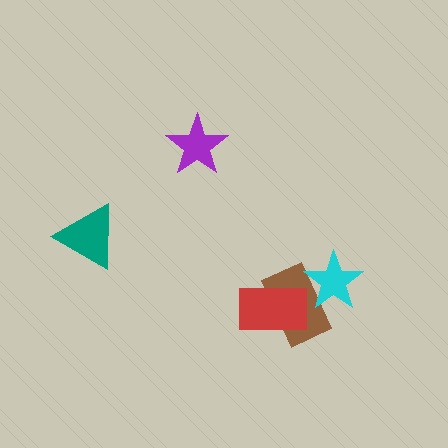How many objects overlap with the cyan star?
1 object overlaps with the cyan star.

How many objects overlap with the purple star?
0 objects overlap with the purple star.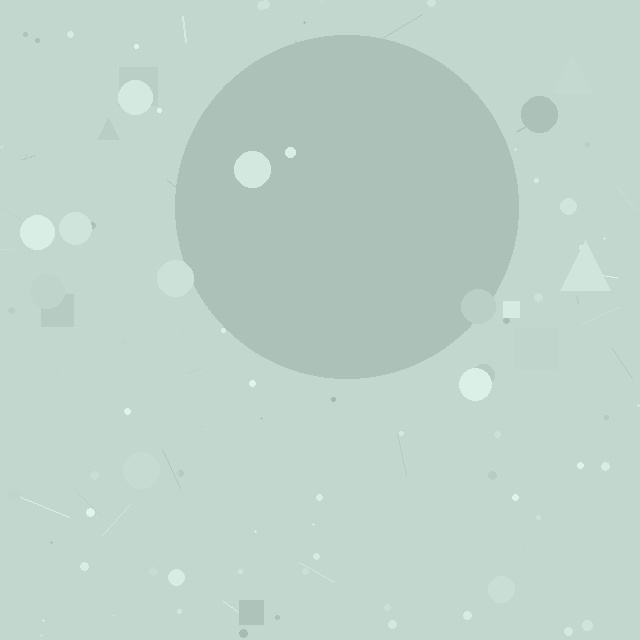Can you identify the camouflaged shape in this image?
The camouflaged shape is a circle.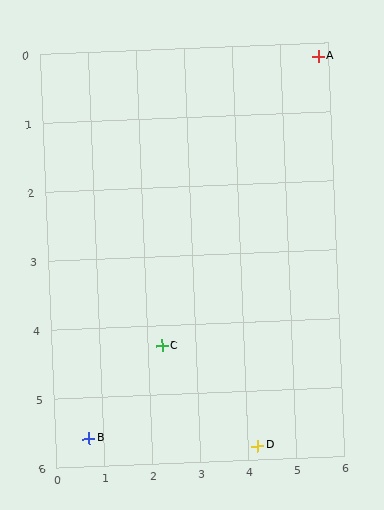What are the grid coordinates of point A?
Point A is at approximately (5.8, 0.2).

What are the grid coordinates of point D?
Point D is at approximately (4.2, 5.8).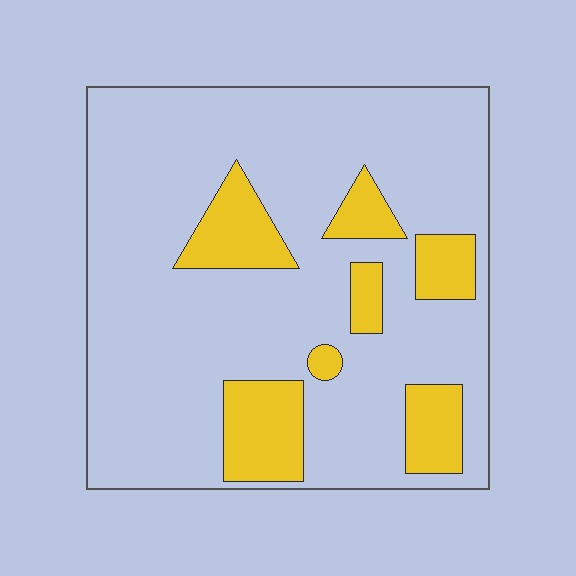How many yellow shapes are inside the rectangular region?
7.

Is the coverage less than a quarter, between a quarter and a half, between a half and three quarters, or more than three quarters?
Less than a quarter.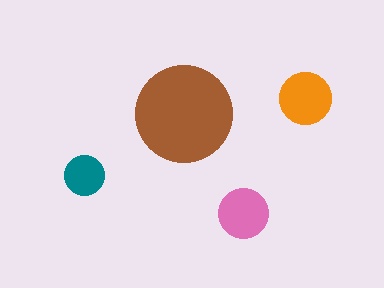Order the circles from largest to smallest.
the brown one, the orange one, the pink one, the teal one.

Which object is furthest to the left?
The teal circle is leftmost.